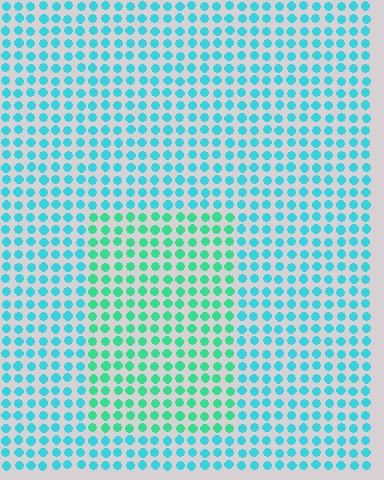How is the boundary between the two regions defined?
The boundary is defined purely by a slight shift in hue (about 33 degrees). Spacing, size, and orientation are identical on both sides.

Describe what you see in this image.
The image is filled with small cyan elements in a uniform arrangement. A rectangle-shaped region is visible where the elements are tinted to a slightly different hue, forming a subtle color boundary.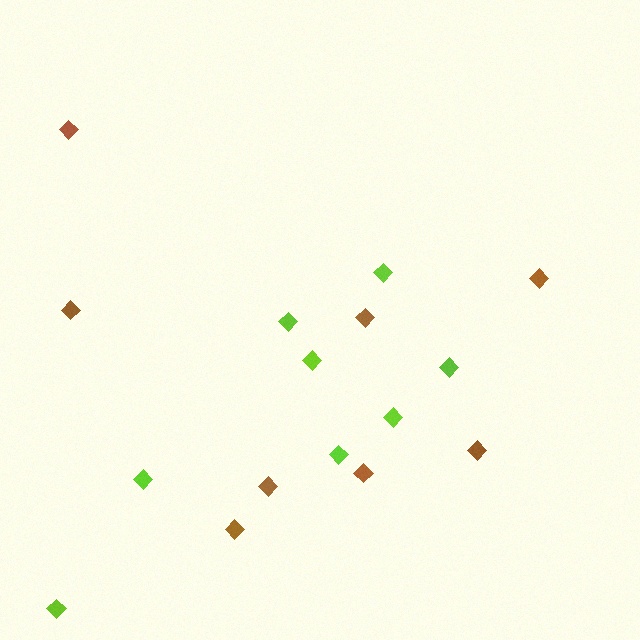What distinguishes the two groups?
There are 2 groups: one group of brown diamonds (8) and one group of lime diamonds (8).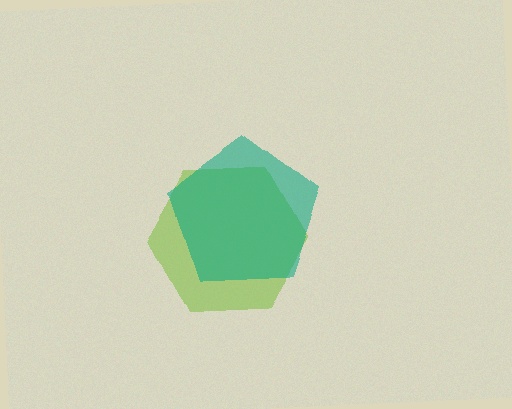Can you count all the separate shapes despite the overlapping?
Yes, there are 2 separate shapes.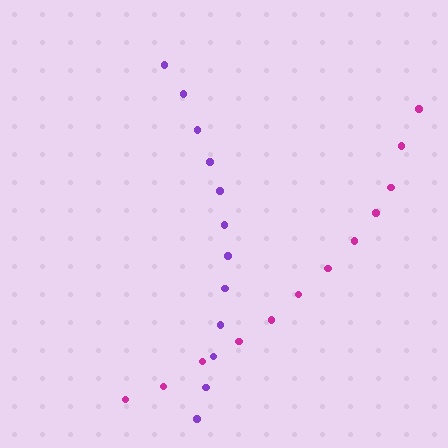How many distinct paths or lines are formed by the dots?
There are 2 distinct paths.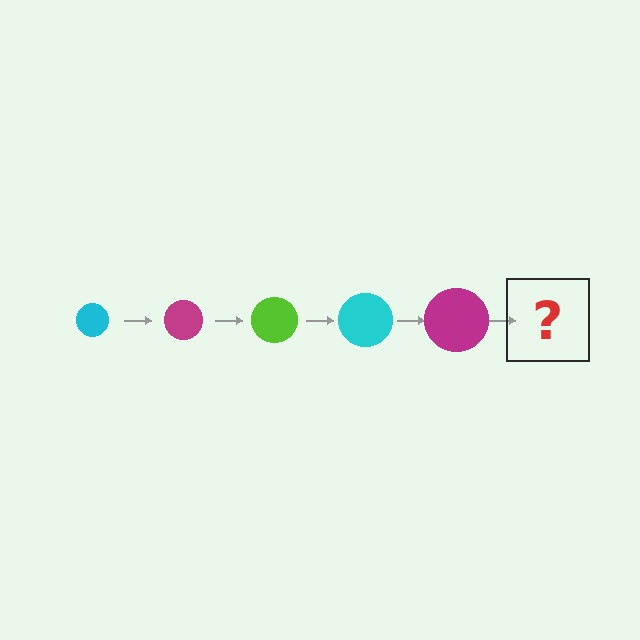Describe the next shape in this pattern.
It should be a lime circle, larger than the previous one.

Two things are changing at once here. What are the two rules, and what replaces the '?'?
The two rules are that the circle grows larger each step and the color cycles through cyan, magenta, and lime. The '?' should be a lime circle, larger than the previous one.